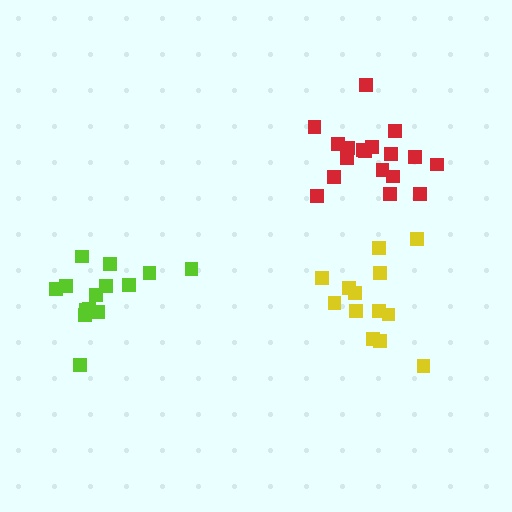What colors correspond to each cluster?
The clusters are colored: lime, yellow, red.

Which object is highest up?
The red cluster is topmost.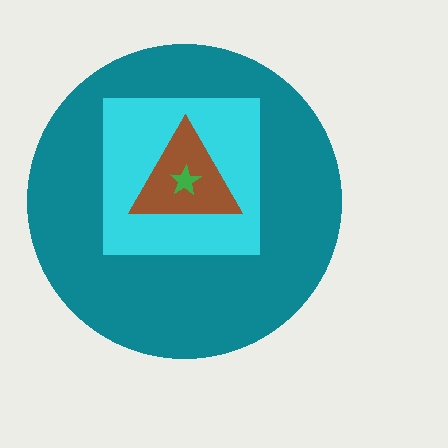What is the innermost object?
The green star.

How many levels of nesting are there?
4.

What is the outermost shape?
The teal circle.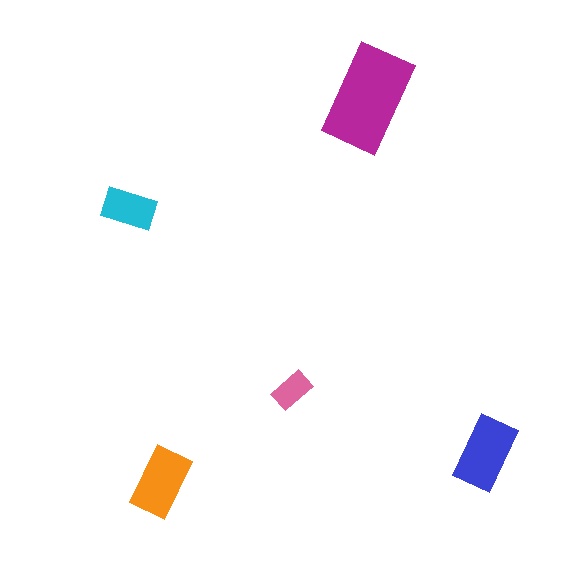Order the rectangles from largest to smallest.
the magenta one, the blue one, the orange one, the cyan one, the pink one.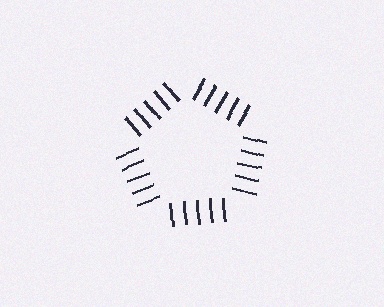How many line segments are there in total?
25 — 5 along each of the 5 edges.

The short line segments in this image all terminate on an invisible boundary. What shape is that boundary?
An illusory pentagon — the line segments terminate on its edges but no continuous stroke is drawn.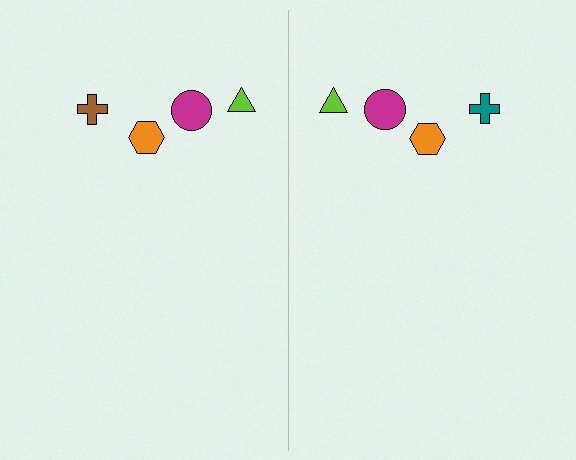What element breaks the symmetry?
The teal cross on the right side breaks the symmetry — its mirror counterpart is brown.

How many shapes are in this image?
There are 8 shapes in this image.